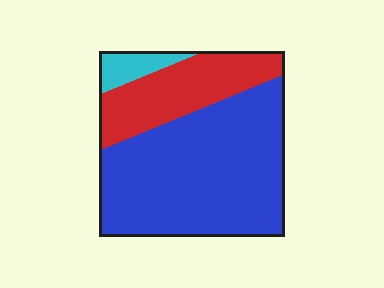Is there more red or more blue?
Blue.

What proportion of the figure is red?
Red takes up about one quarter (1/4) of the figure.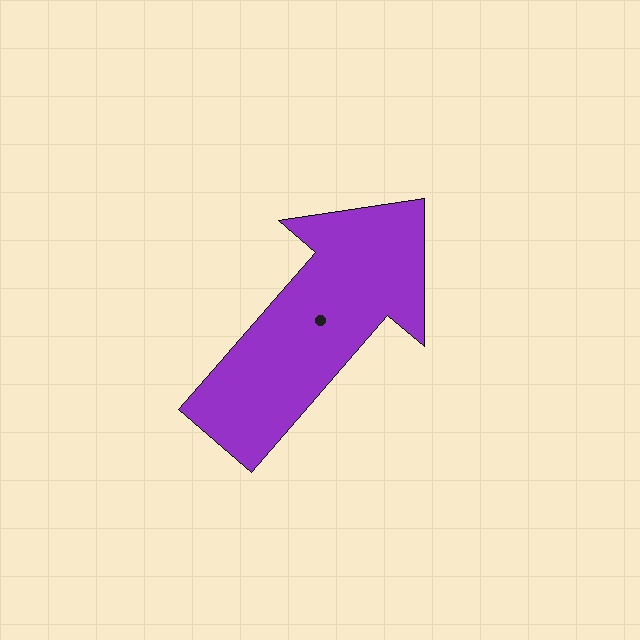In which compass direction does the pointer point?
Northeast.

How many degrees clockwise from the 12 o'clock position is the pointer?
Approximately 41 degrees.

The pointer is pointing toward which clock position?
Roughly 1 o'clock.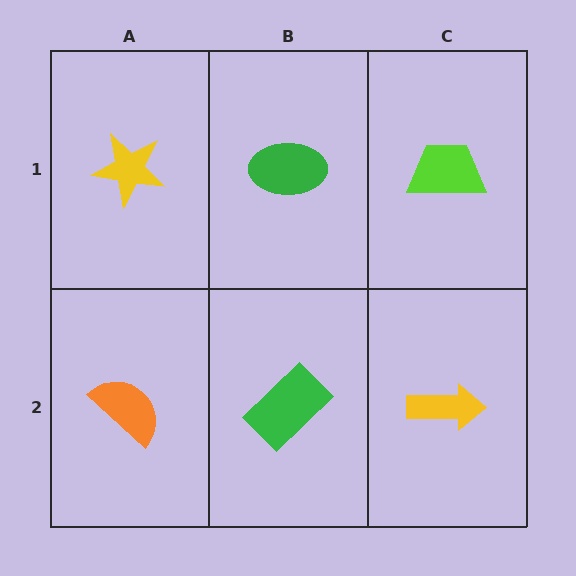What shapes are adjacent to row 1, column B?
A green rectangle (row 2, column B), a yellow star (row 1, column A), a lime trapezoid (row 1, column C).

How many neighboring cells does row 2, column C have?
2.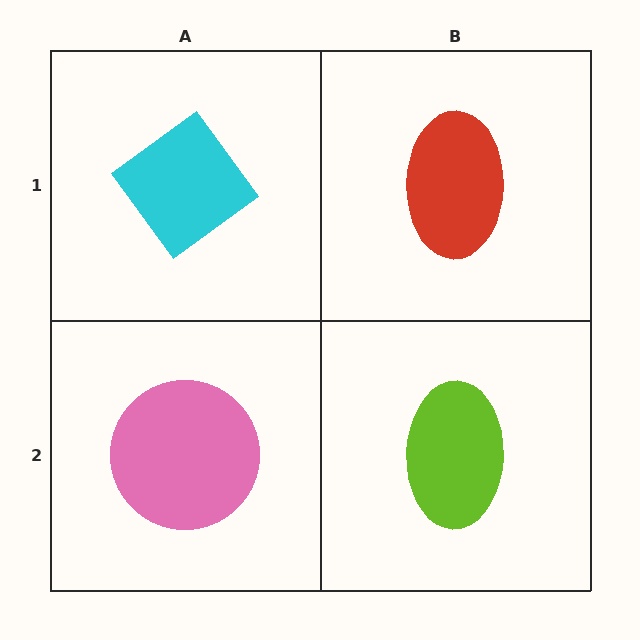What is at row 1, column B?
A red ellipse.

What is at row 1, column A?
A cyan diamond.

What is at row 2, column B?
A lime ellipse.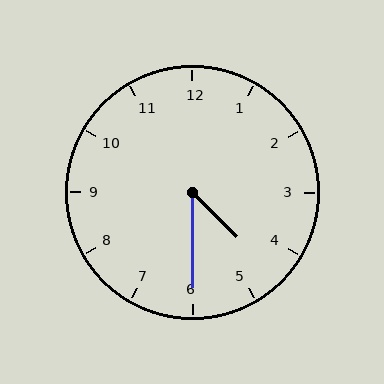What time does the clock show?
4:30.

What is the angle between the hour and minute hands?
Approximately 45 degrees.